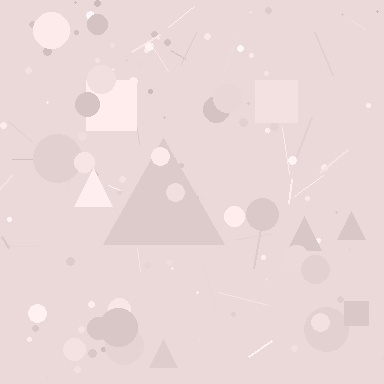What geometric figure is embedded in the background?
A triangle is embedded in the background.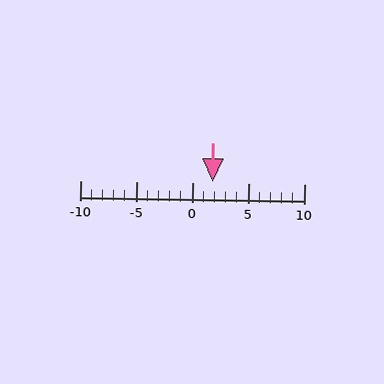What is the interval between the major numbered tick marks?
The major tick marks are spaced 5 units apart.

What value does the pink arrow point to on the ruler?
The pink arrow points to approximately 2.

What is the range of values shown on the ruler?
The ruler shows values from -10 to 10.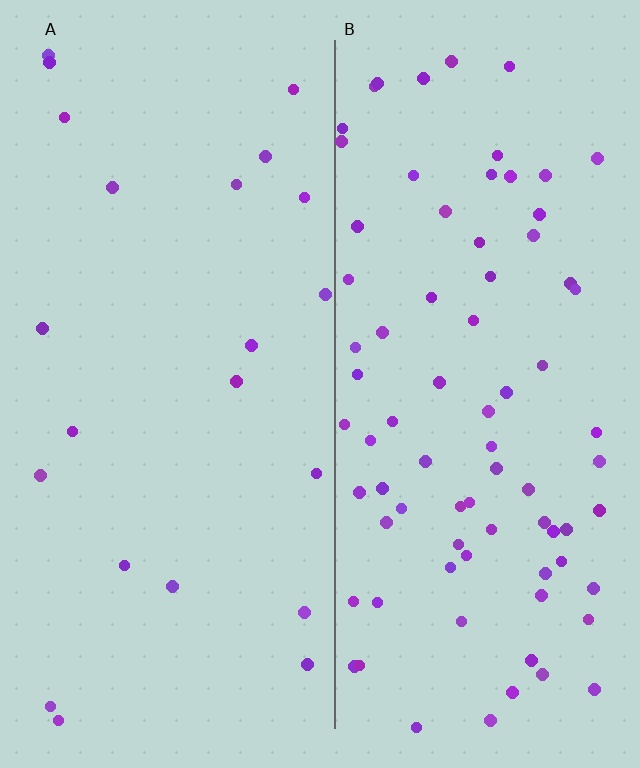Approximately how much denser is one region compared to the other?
Approximately 3.7× — region B over region A.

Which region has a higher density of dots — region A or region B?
B (the right).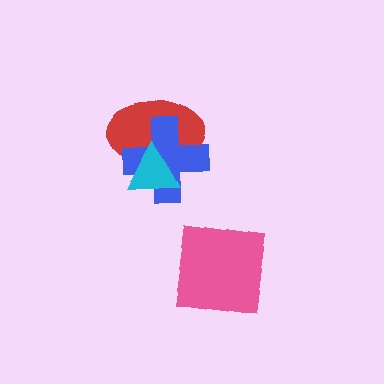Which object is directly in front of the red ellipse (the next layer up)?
The blue cross is directly in front of the red ellipse.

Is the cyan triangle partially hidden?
No, no other shape covers it.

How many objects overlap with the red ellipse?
2 objects overlap with the red ellipse.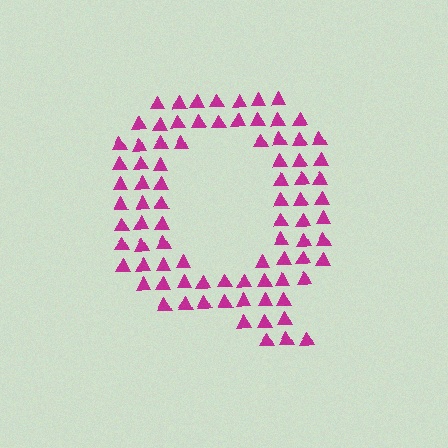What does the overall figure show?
The overall figure shows the letter Q.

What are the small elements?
The small elements are triangles.